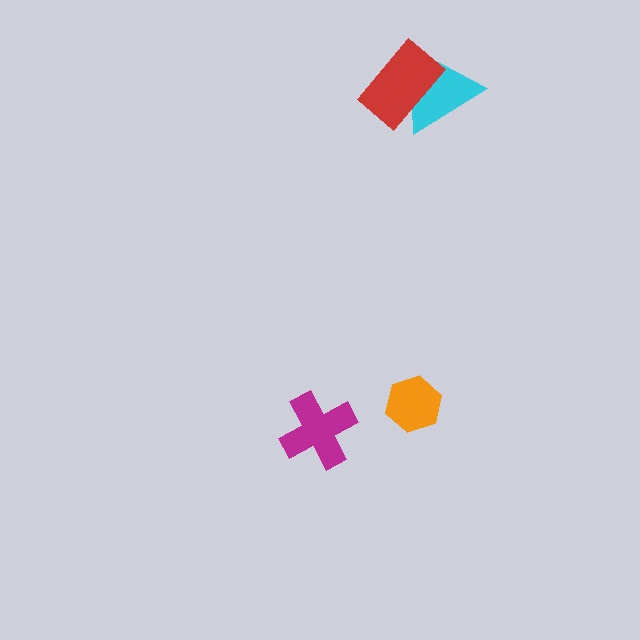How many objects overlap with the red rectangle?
1 object overlaps with the red rectangle.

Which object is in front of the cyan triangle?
The red rectangle is in front of the cyan triangle.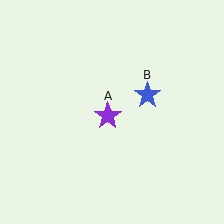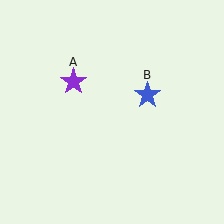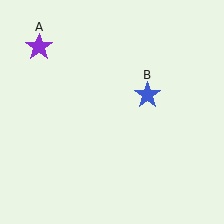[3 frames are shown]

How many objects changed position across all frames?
1 object changed position: purple star (object A).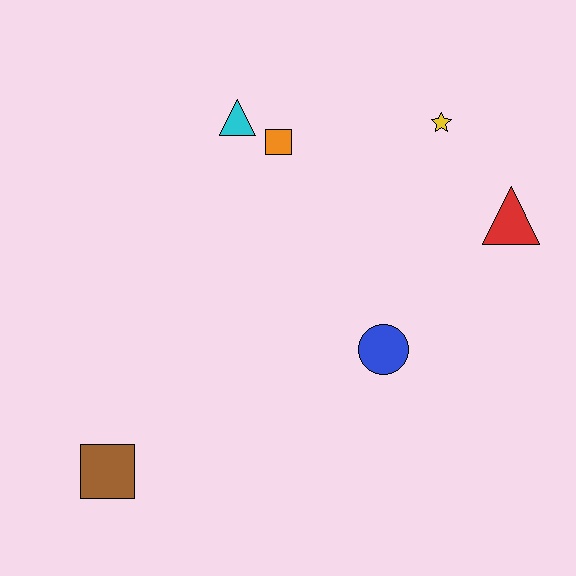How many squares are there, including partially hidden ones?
There are 2 squares.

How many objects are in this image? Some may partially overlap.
There are 6 objects.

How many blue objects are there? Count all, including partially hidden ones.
There is 1 blue object.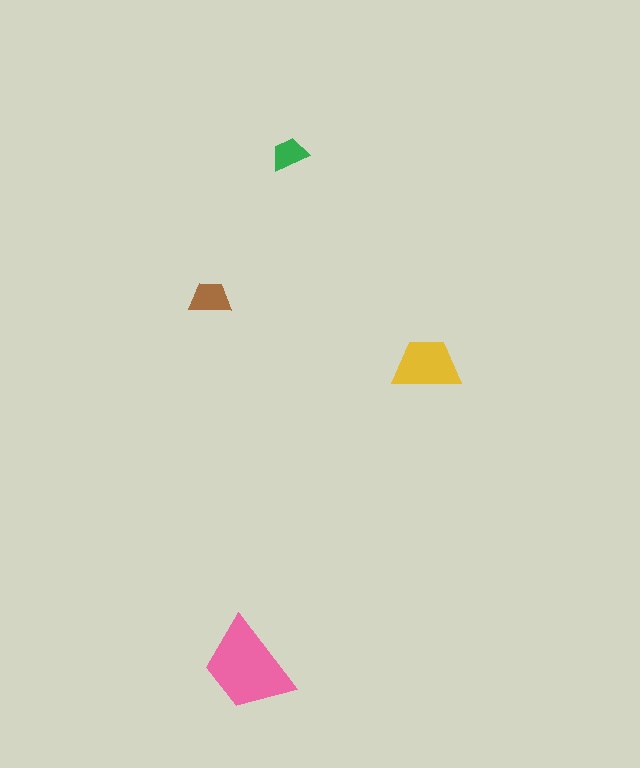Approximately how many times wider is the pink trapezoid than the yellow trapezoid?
About 1.5 times wider.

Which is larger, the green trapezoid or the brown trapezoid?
The brown one.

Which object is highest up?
The green trapezoid is topmost.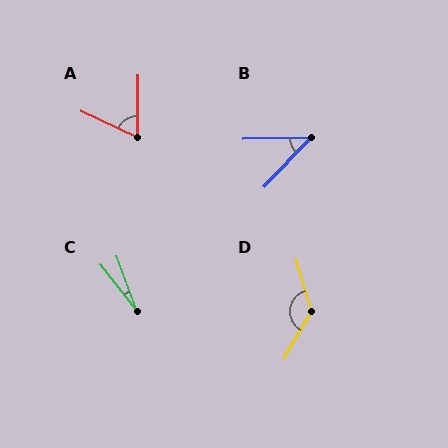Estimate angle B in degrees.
Approximately 44 degrees.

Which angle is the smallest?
C, at approximately 17 degrees.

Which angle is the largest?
D, at approximately 133 degrees.